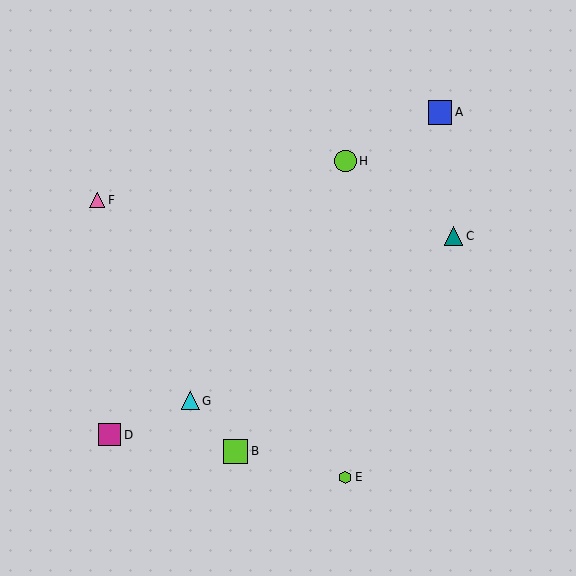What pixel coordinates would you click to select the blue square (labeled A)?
Click at (440, 112) to select the blue square A.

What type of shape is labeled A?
Shape A is a blue square.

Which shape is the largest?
The lime square (labeled B) is the largest.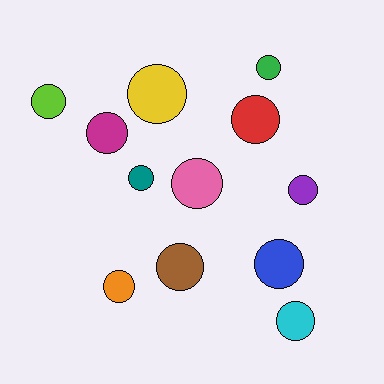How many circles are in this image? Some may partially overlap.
There are 12 circles.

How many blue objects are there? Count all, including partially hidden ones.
There is 1 blue object.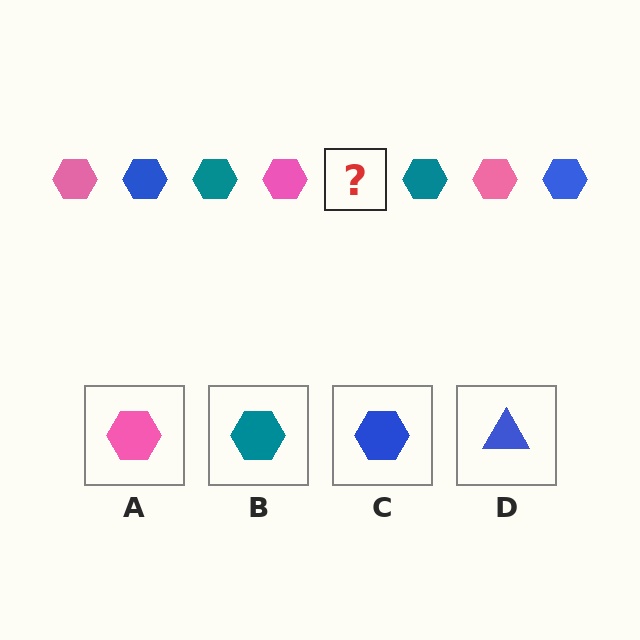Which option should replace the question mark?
Option C.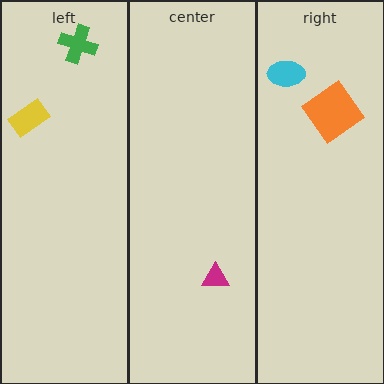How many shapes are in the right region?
2.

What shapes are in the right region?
The orange diamond, the cyan ellipse.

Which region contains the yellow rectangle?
The left region.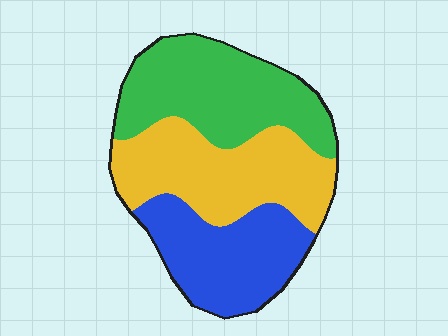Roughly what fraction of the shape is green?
Green takes up about three eighths (3/8) of the shape.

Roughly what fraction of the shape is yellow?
Yellow covers 36% of the shape.